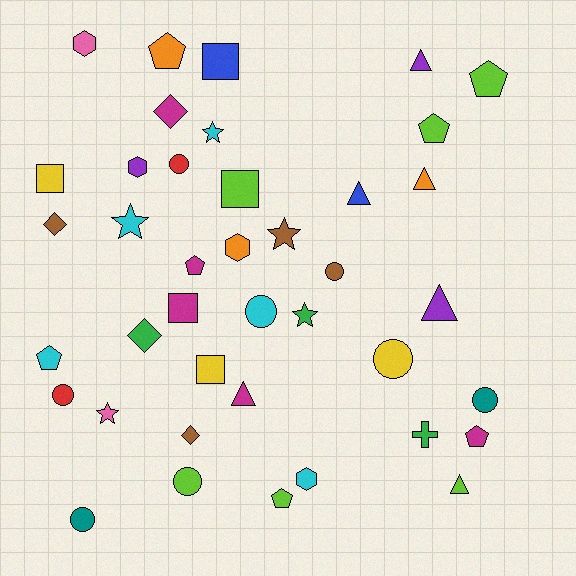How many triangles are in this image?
There are 6 triangles.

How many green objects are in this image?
There are 3 green objects.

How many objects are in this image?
There are 40 objects.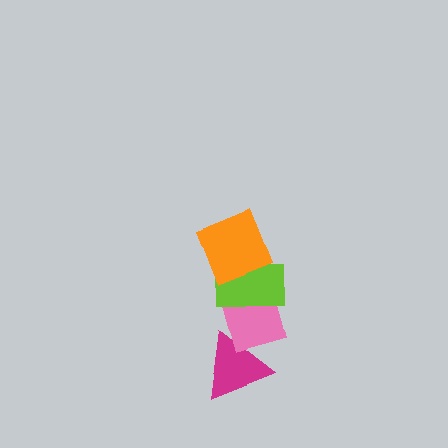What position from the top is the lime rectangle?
The lime rectangle is 2nd from the top.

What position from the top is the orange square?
The orange square is 1st from the top.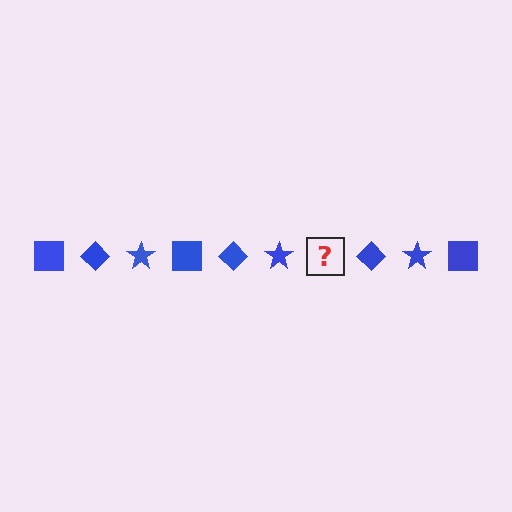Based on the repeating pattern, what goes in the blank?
The blank should be a blue square.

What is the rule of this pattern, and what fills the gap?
The rule is that the pattern cycles through square, diamond, star shapes in blue. The gap should be filled with a blue square.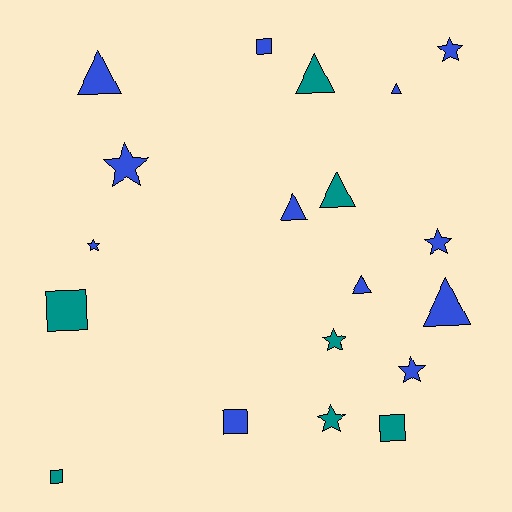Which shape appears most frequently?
Triangle, with 7 objects.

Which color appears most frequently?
Blue, with 12 objects.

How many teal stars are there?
There are 2 teal stars.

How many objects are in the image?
There are 19 objects.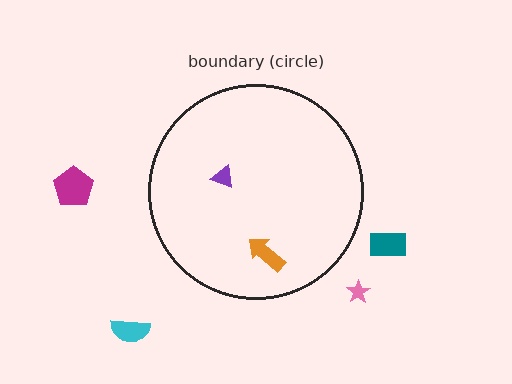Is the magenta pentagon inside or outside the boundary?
Outside.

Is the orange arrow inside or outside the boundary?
Inside.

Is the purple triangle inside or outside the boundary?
Inside.